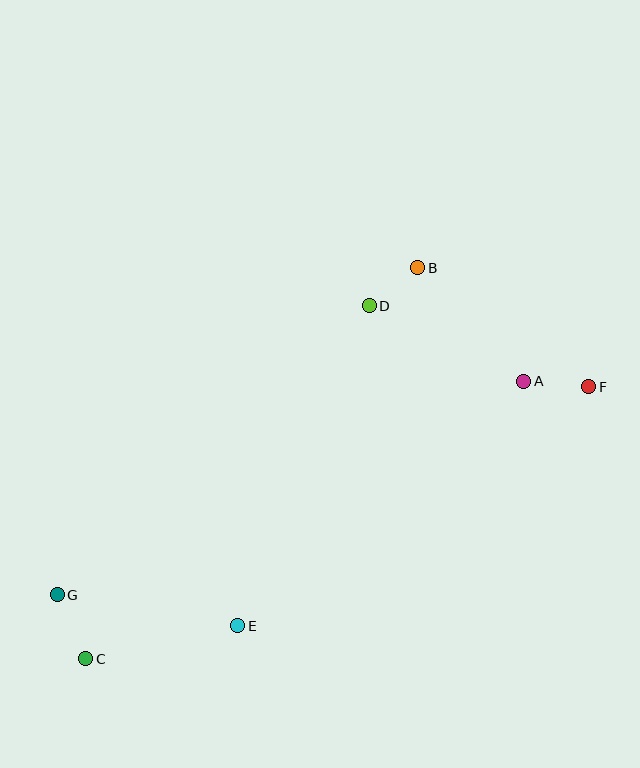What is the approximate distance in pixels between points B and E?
The distance between B and E is approximately 401 pixels.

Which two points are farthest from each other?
Points C and F are farthest from each other.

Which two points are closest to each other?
Points B and D are closest to each other.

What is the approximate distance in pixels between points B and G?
The distance between B and G is approximately 487 pixels.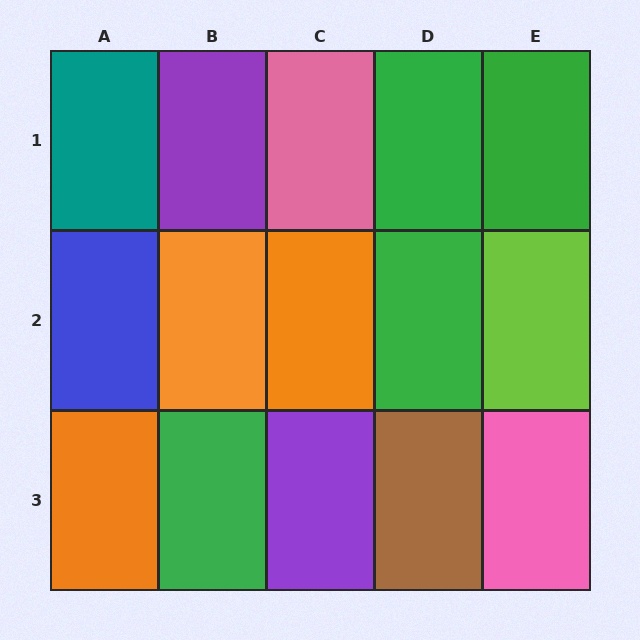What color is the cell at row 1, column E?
Green.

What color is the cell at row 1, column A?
Teal.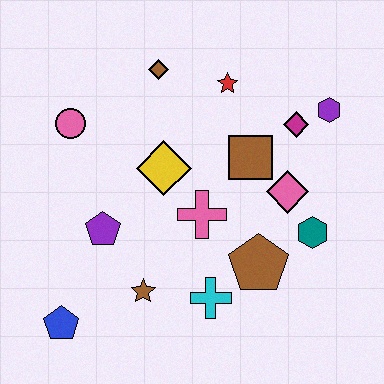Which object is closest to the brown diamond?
The red star is closest to the brown diamond.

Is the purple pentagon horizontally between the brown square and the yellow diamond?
No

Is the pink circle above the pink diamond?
Yes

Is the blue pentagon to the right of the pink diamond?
No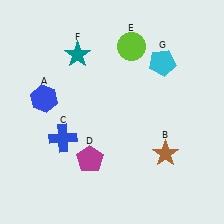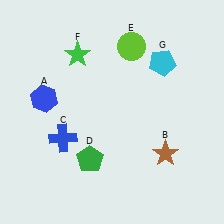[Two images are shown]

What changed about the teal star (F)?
In Image 1, F is teal. In Image 2, it changed to green.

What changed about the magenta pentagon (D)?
In Image 1, D is magenta. In Image 2, it changed to green.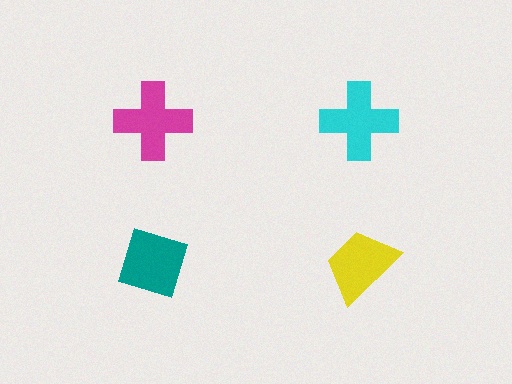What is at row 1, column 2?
A cyan cross.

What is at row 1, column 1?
A magenta cross.